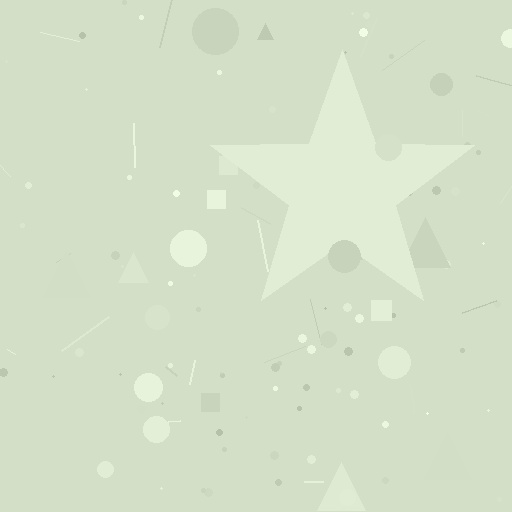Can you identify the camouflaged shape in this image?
The camouflaged shape is a star.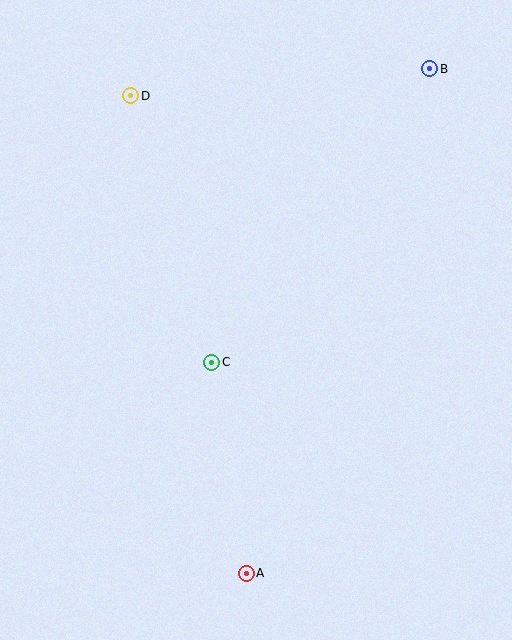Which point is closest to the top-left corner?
Point D is closest to the top-left corner.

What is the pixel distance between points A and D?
The distance between A and D is 491 pixels.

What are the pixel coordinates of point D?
Point D is at (131, 96).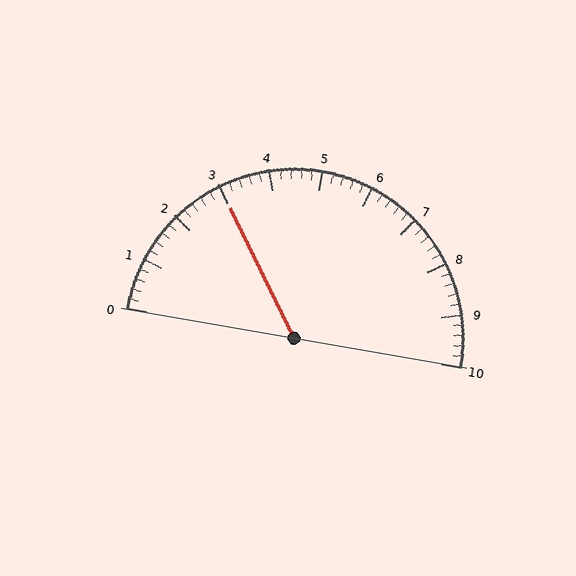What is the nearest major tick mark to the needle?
The nearest major tick mark is 3.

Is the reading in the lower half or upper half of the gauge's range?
The reading is in the lower half of the range (0 to 10).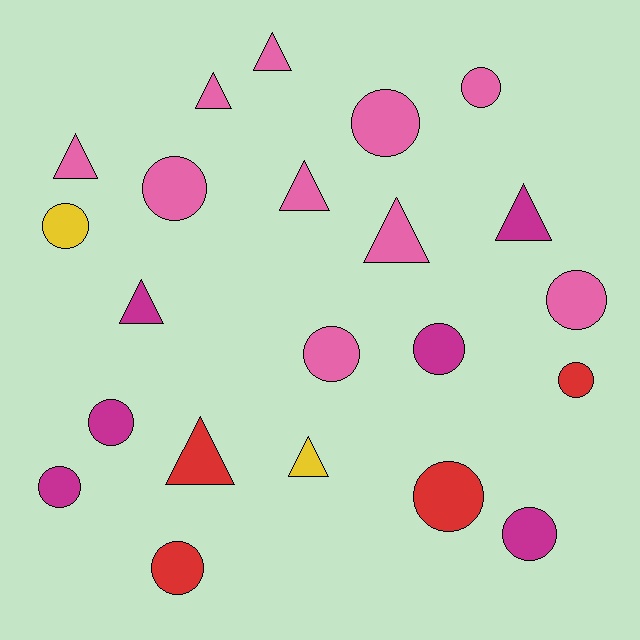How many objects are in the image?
There are 22 objects.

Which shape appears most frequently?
Circle, with 13 objects.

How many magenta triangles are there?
There are 2 magenta triangles.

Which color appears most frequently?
Pink, with 10 objects.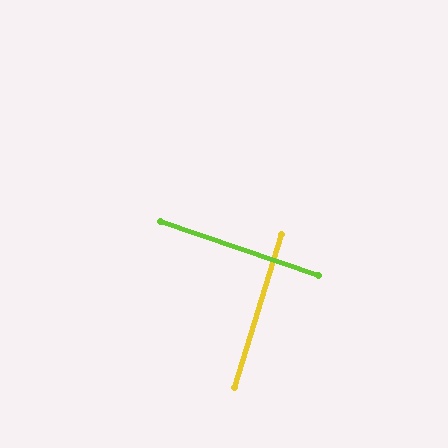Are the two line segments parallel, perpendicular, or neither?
Perpendicular — they meet at approximately 88°.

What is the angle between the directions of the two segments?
Approximately 88 degrees.